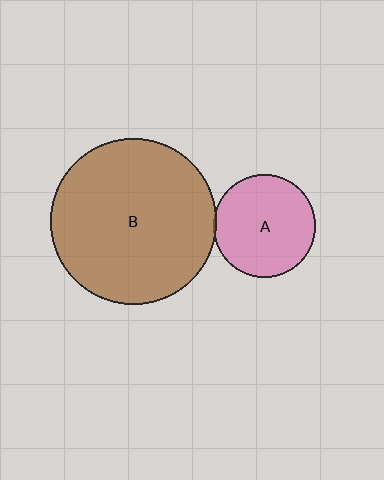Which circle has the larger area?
Circle B (brown).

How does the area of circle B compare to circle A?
Approximately 2.6 times.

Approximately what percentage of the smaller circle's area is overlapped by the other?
Approximately 5%.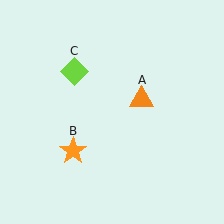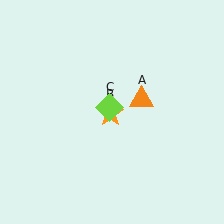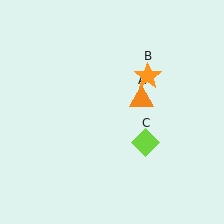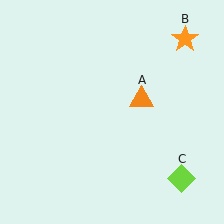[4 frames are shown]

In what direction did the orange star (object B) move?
The orange star (object B) moved up and to the right.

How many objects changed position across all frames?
2 objects changed position: orange star (object B), lime diamond (object C).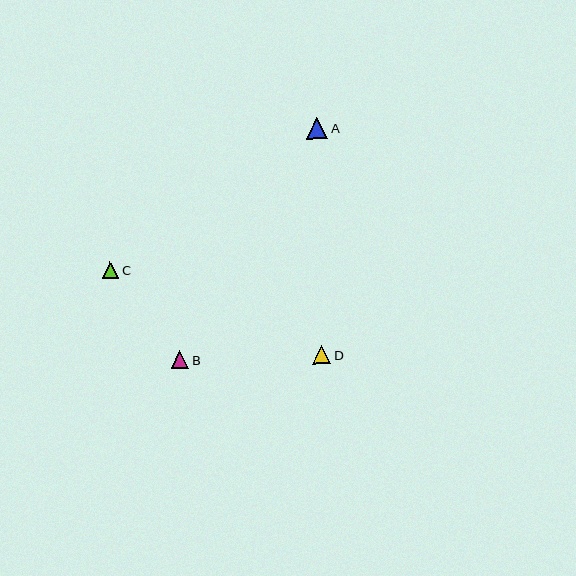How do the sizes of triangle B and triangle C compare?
Triangle B and triangle C are approximately the same size.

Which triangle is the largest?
Triangle A is the largest with a size of approximately 21 pixels.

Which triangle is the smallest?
Triangle C is the smallest with a size of approximately 17 pixels.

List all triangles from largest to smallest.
From largest to smallest: A, D, B, C.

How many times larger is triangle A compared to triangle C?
Triangle A is approximately 1.3 times the size of triangle C.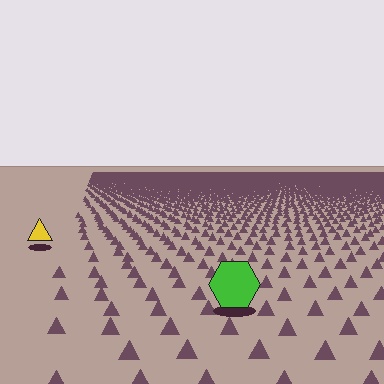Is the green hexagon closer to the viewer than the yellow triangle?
Yes. The green hexagon is closer — you can tell from the texture gradient: the ground texture is coarser near it.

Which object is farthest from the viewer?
The yellow triangle is farthest from the viewer. It appears smaller and the ground texture around it is denser.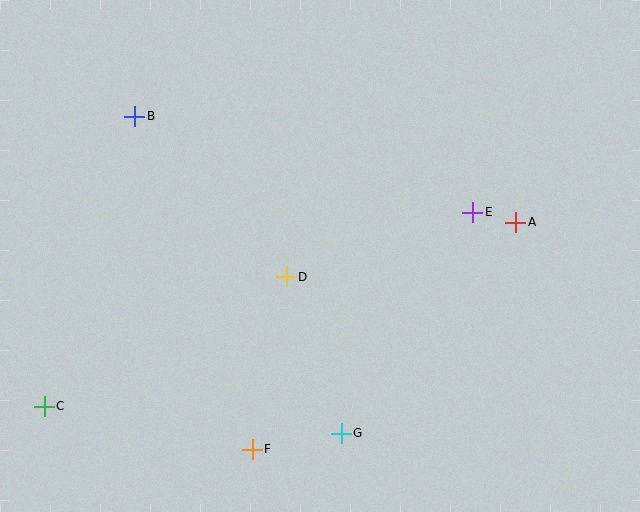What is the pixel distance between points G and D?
The distance between G and D is 166 pixels.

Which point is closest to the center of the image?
Point D at (286, 277) is closest to the center.